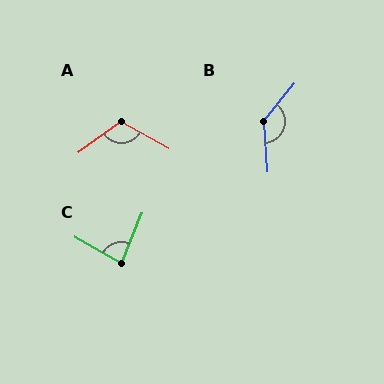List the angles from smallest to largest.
C (82°), A (115°), B (137°).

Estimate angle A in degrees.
Approximately 115 degrees.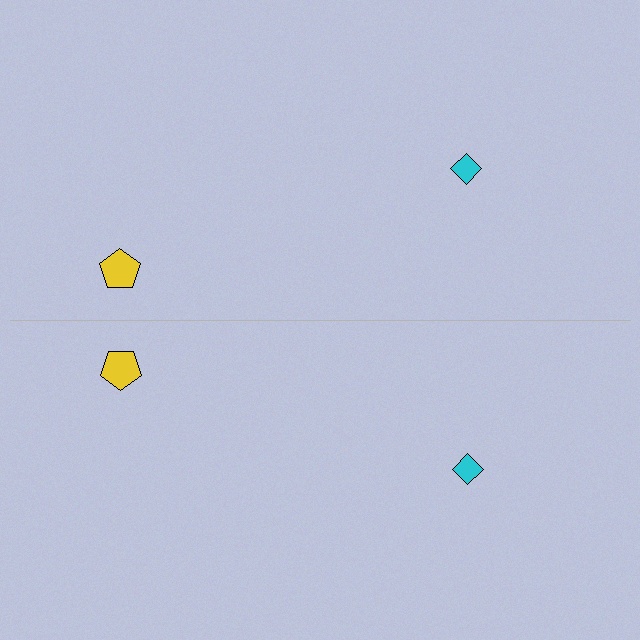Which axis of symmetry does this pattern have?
The pattern has a horizontal axis of symmetry running through the center of the image.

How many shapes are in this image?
There are 4 shapes in this image.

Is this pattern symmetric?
Yes, this pattern has bilateral (reflection) symmetry.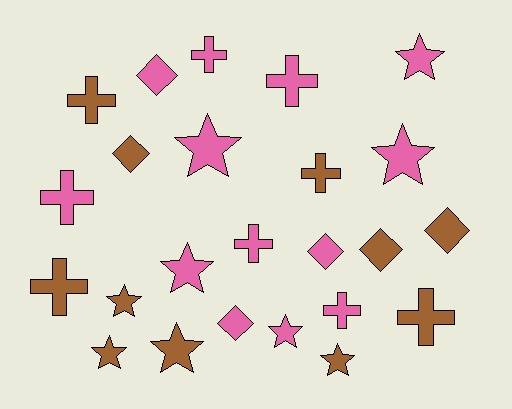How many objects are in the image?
There are 24 objects.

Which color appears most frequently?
Pink, with 13 objects.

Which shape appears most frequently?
Cross, with 9 objects.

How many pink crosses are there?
There are 5 pink crosses.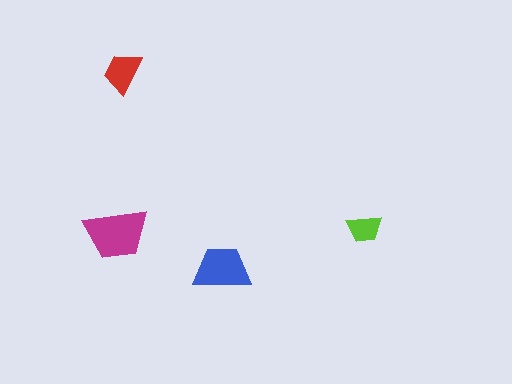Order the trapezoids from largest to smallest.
the magenta one, the blue one, the red one, the lime one.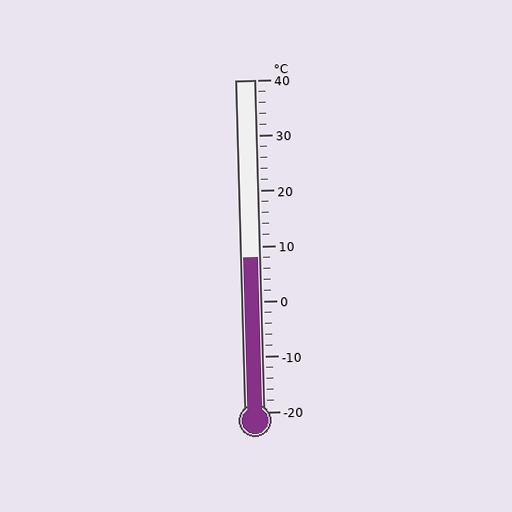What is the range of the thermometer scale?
The thermometer scale ranges from -20°C to 40°C.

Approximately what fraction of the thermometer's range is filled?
The thermometer is filled to approximately 45% of its range.